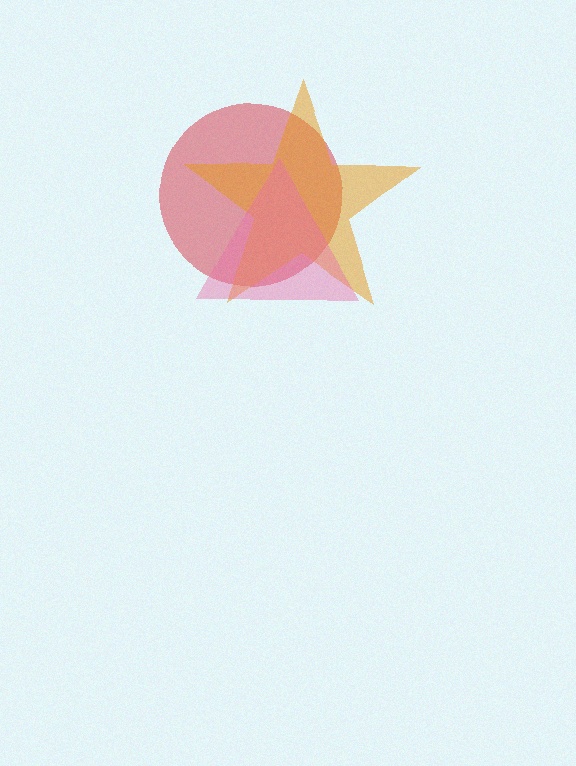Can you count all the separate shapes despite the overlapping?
Yes, there are 3 separate shapes.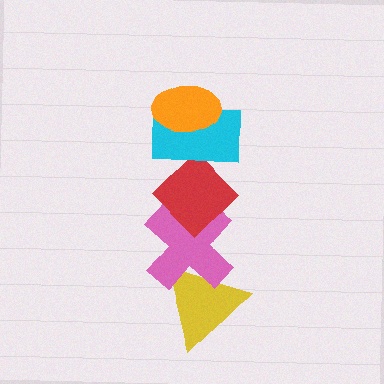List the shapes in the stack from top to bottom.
From top to bottom: the orange ellipse, the cyan rectangle, the red diamond, the pink cross, the yellow triangle.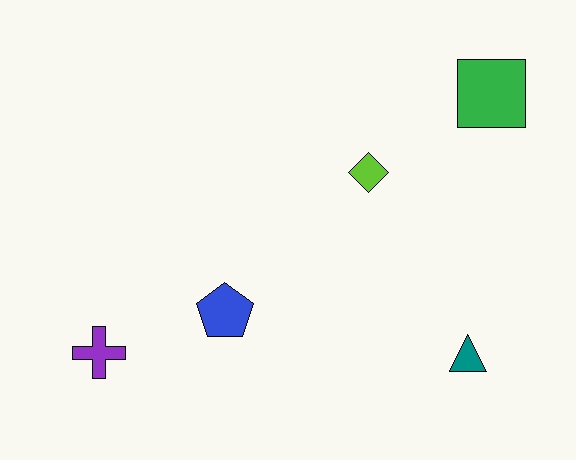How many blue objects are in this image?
There is 1 blue object.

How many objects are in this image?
There are 5 objects.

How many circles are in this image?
There are no circles.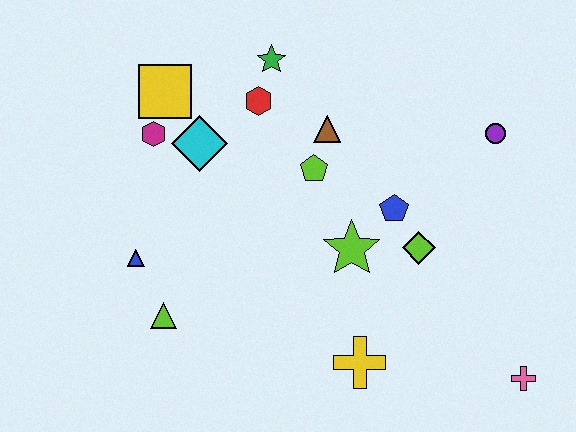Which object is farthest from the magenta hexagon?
The pink cross is farthest from the magenta hexagon.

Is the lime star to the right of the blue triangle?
Yes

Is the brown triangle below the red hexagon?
Yes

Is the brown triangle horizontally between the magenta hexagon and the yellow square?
No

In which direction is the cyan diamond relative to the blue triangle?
The cyan diamond is above the blue triangle.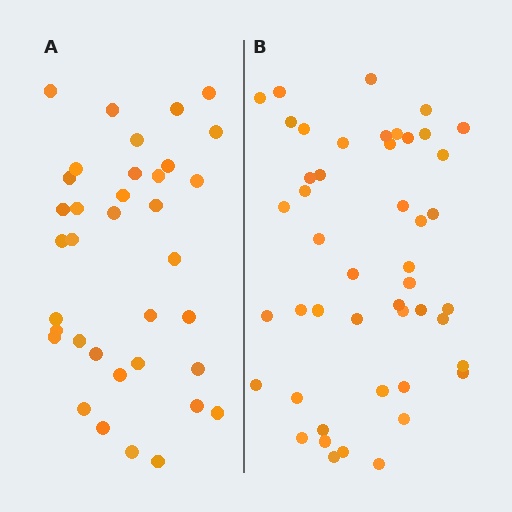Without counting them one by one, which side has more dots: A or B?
Region B (the right region) has more dots.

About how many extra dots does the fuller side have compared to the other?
Region B has roughly 12 or so more dots than region A.